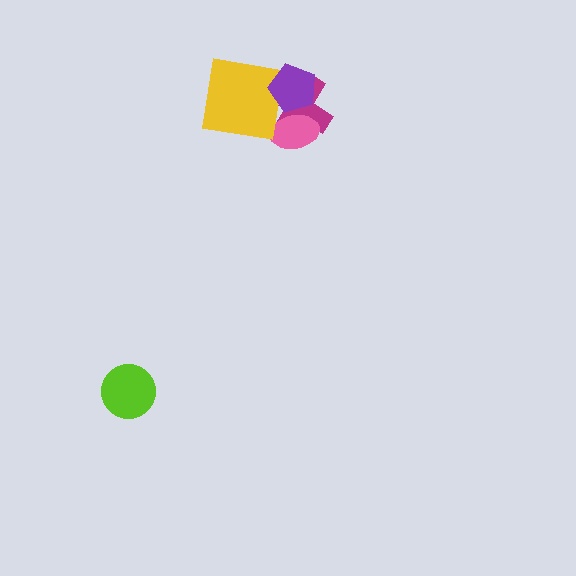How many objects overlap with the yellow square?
3 objects overlap with the yellow square.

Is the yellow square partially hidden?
Yes, it is partially covered by another shape.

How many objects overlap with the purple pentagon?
3 objects overlap with the purple pentagon.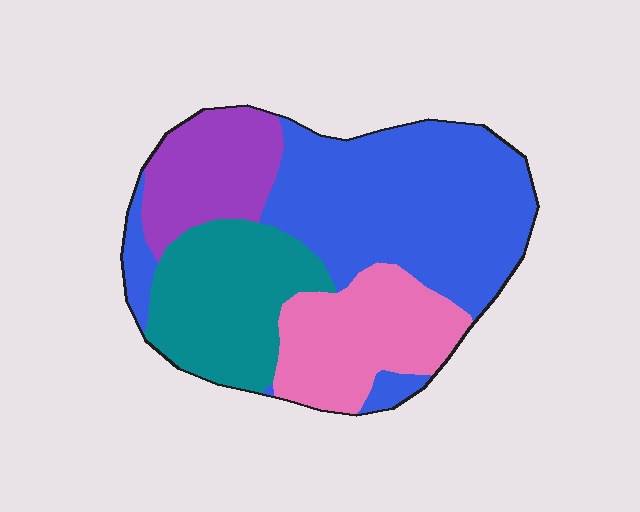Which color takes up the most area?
Blue, at roughly 45%.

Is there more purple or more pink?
Pink.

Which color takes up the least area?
Purple, at roughly 15%.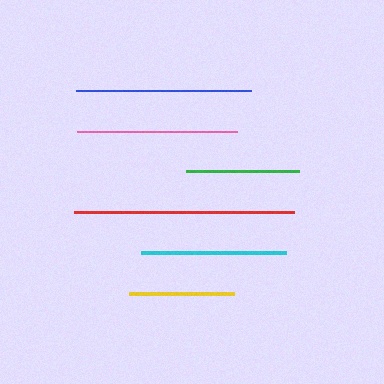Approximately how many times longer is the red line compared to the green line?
The red line is approximately 1.9 times the length of the green line.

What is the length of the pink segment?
The pink segment is approximately 159 pixels long.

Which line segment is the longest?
The red line is the longest at approximately 220 pixels.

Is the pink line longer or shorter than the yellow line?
The pink line is longer than the yellow line.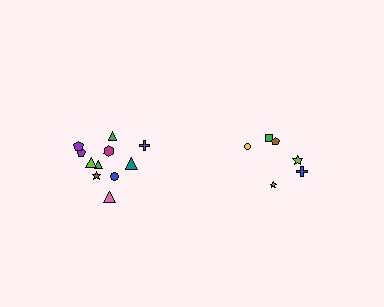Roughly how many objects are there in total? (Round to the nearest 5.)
Roughly 20 objects in total.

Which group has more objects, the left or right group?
The left group.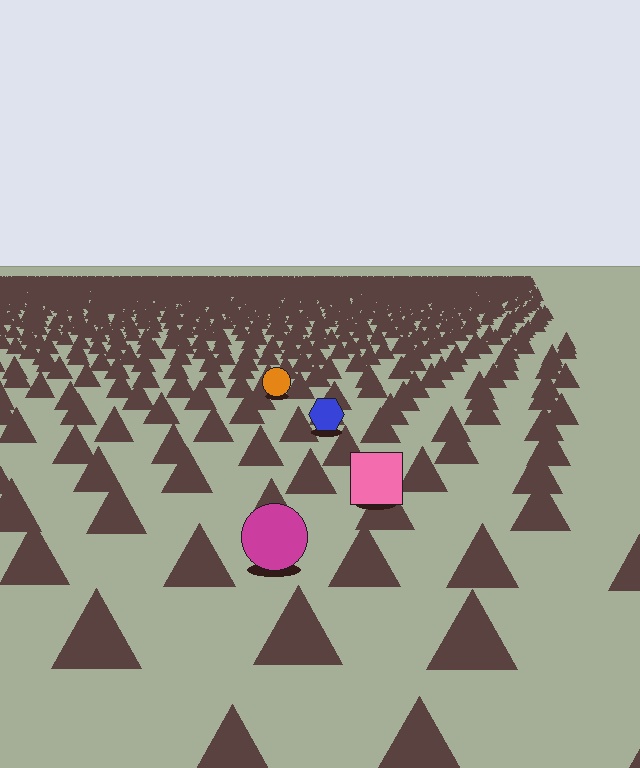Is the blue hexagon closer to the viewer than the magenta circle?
No. The magenta circle is closer — you can tell from the texture gradient: the ground texture is coarser near it.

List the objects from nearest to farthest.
From nearest to farthest: the magenta circle, the pink square, the blue hexagon, the orange circle.